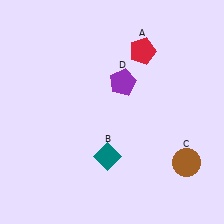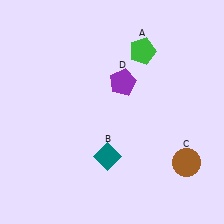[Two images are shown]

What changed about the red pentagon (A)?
In Image 1, A is red. In Image 2, it changed to green.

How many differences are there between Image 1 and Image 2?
There is 1 difference between the two images.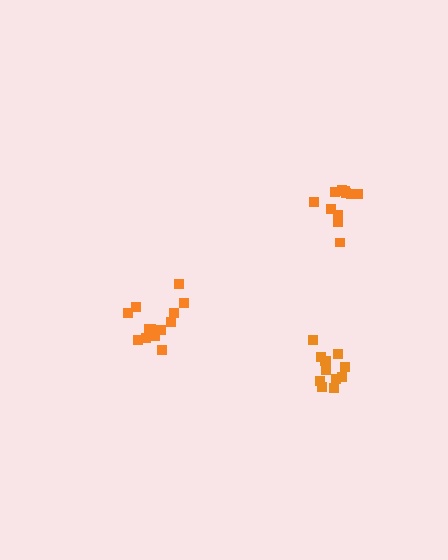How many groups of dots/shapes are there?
There are 3 groups.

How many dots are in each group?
Group 1: 13 dots, Group 2: 11 dots, Group 3: 13 dots (37 total).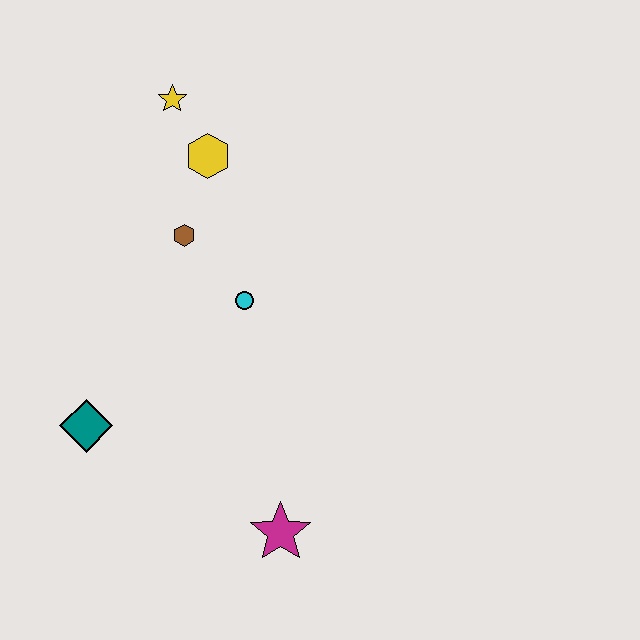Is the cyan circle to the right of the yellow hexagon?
Yes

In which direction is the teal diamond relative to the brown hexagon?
The teal diamond is below the brown hexagon.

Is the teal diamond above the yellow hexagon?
No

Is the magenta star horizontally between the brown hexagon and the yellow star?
No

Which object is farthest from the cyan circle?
The magenta star is farthest from the cyan circle.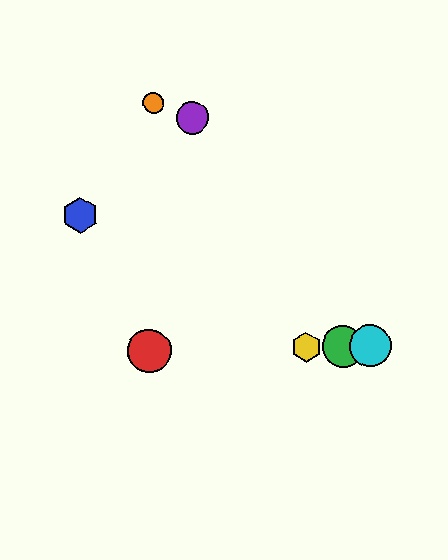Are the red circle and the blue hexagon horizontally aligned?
No, the red circle is at y≈351 and the blue hexagon is at y≈215.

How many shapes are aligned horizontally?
4 shapes (the red circle, the green circle, the yellow hexagon, the cyan circle) are aligned horizontally.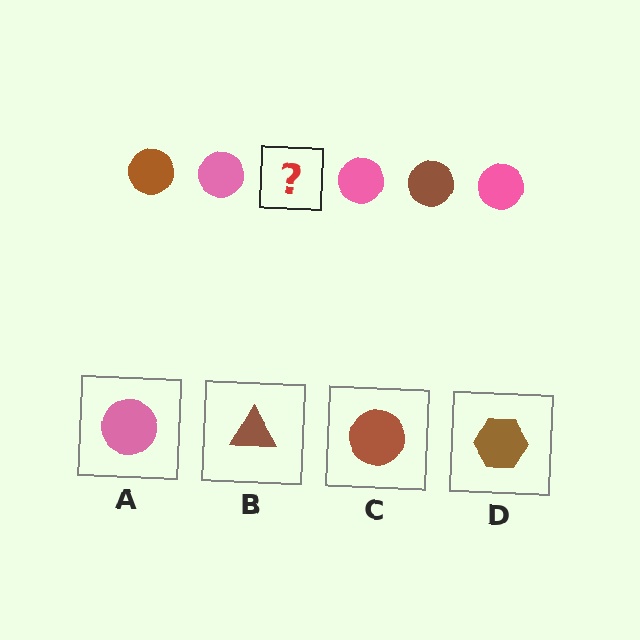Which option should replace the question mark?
Option C.